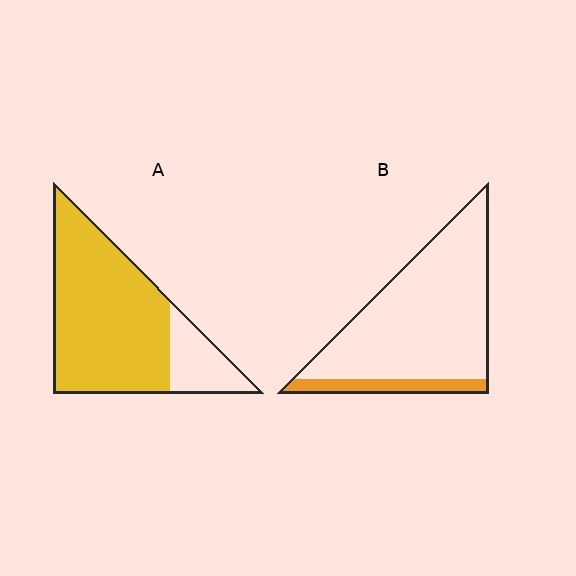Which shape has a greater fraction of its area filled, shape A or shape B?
Shape A.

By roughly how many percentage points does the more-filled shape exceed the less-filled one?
By roughly 65 percentage points (A over B).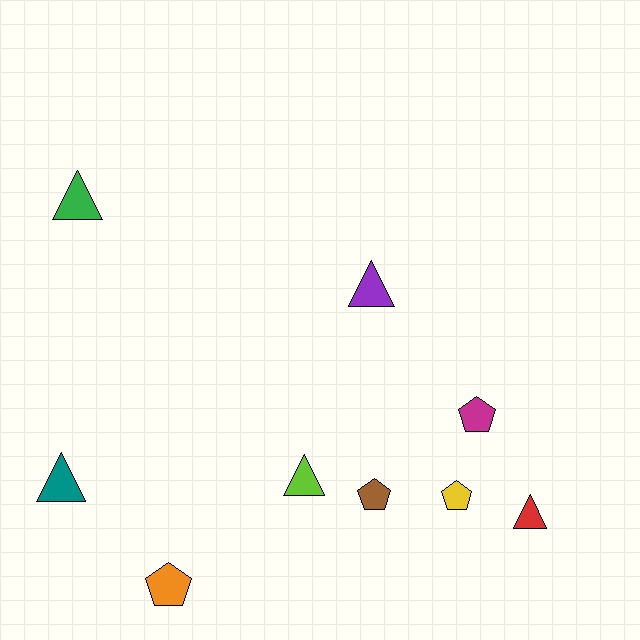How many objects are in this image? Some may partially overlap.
There are 9 objects.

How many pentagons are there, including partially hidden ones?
There are 4 pentagons.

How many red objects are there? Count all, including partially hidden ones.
There is 1 red object.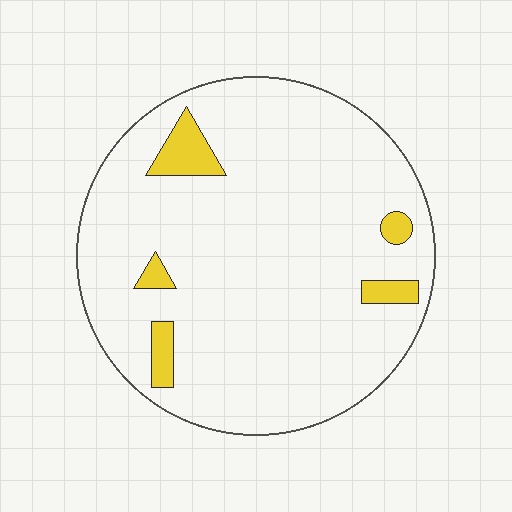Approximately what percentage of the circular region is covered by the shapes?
Approximately 5%.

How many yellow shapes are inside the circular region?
5.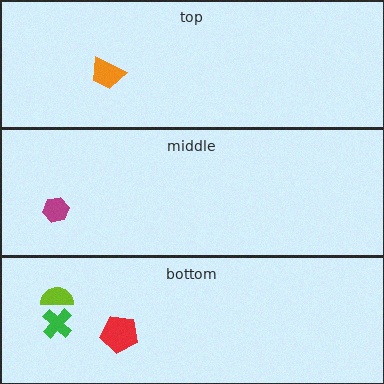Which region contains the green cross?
The bottom region.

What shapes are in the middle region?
The magenta hexagon.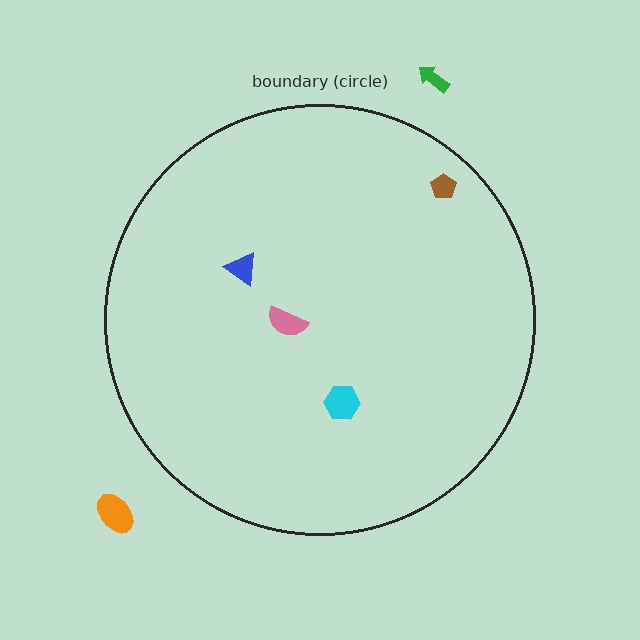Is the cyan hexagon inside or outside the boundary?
Inside.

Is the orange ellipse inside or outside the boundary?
Outside.